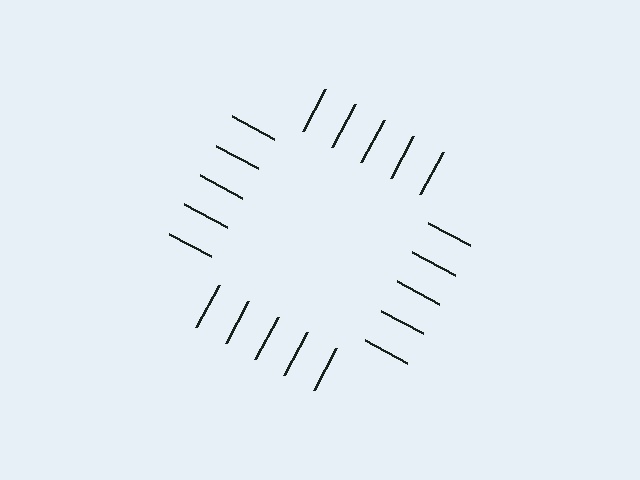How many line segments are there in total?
20 — 5 along each of the 4 edges.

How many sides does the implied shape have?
4 sides — the line-ends trace a square.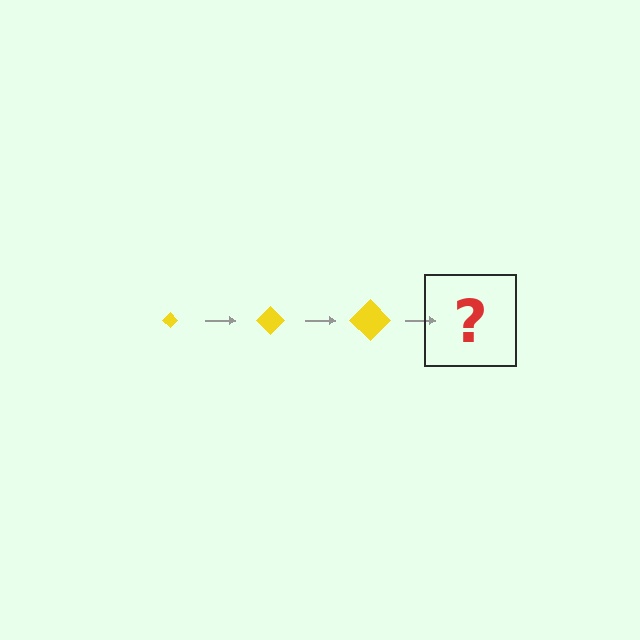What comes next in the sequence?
The next element should be a yellow diamond, larger than the previous one.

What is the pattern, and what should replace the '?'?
The pattern is that the diamond gets progressively larger each step. The '?' should be a yellow diamond, larger than the previous one.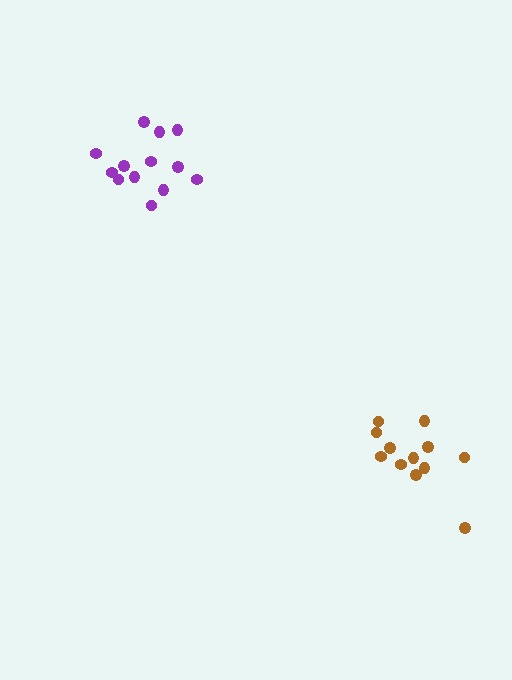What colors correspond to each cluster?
The clusters are colored: brown, purple.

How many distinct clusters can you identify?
There are 2 distinct clusters.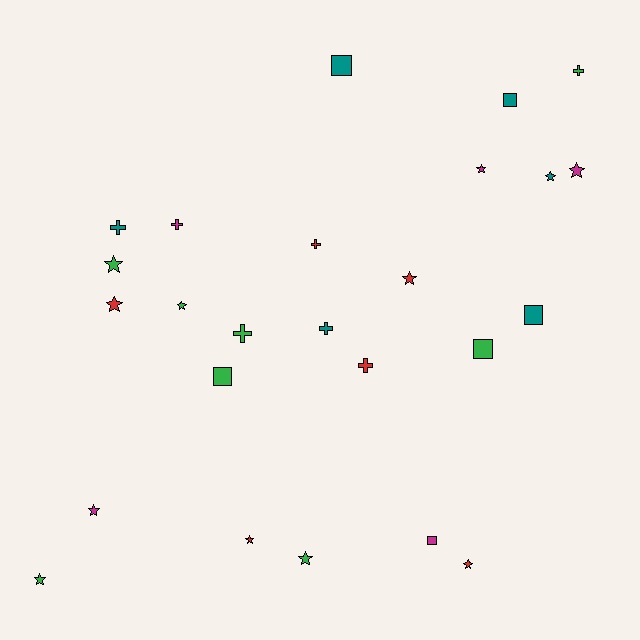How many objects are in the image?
There are 25 objects.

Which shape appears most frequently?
Star, with 12 objects.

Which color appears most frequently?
Green, with 8 objects.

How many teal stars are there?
There is 1 teal star.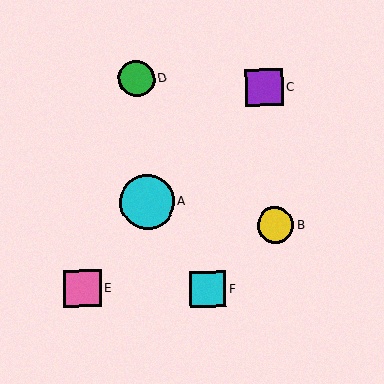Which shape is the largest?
The cyan circle (labeled A) is the largest.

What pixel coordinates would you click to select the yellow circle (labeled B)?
Click at (275, 225) to select the yellow circle B.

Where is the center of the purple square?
The center of the purple square is at (264, 87).